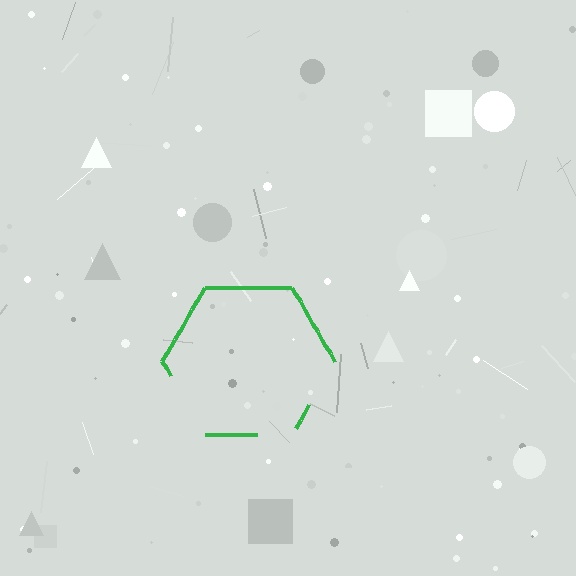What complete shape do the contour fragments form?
The contour fragments form a hexagon.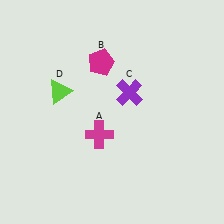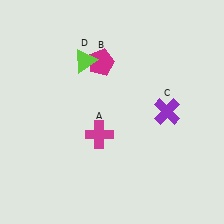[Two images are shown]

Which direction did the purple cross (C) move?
The purple cross (C) moved right.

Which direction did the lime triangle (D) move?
The lime triangle (D) moved up.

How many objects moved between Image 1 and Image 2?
2 objects moved between the two images.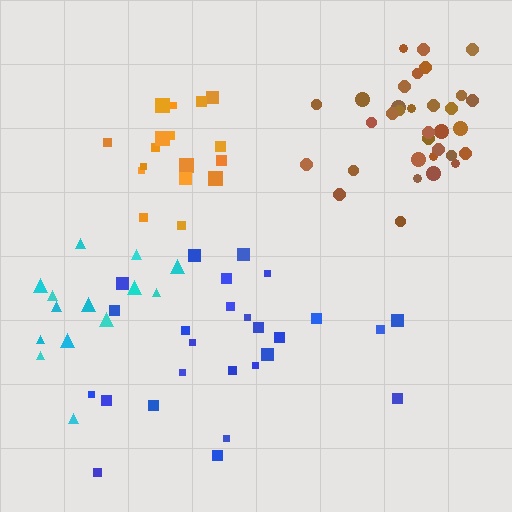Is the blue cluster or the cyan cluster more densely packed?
Blue.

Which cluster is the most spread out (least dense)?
Cyan.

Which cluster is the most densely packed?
Brown.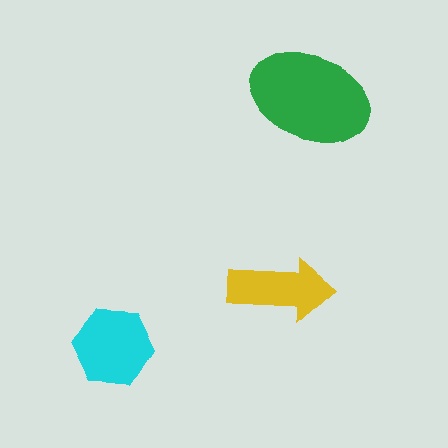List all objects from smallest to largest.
The yellow arrow, the cyan hexagon, the green ellipse.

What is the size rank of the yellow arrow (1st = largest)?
3rd.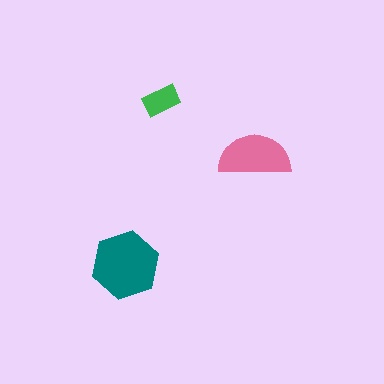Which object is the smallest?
The green rectangle.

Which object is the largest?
The teal hexagon.